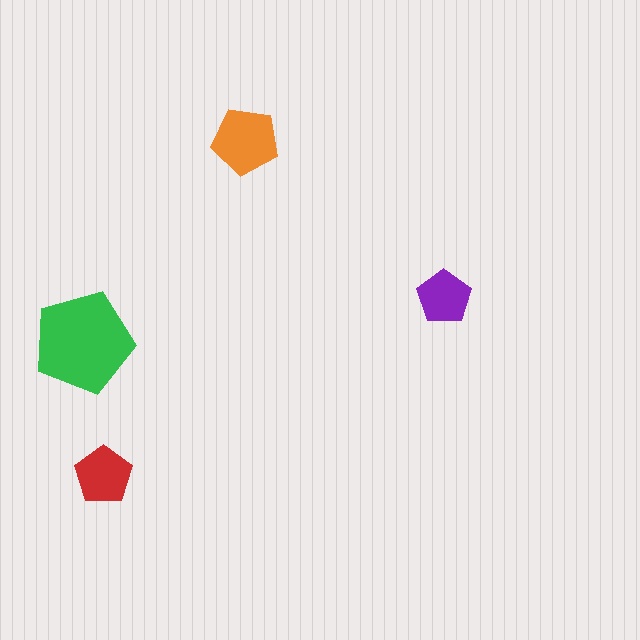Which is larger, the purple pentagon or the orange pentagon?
The orange one.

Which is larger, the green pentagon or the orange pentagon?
The green one.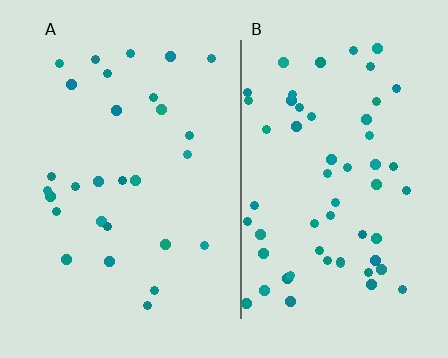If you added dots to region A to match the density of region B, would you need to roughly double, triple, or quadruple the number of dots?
Approximately double.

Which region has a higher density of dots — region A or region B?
B (the right).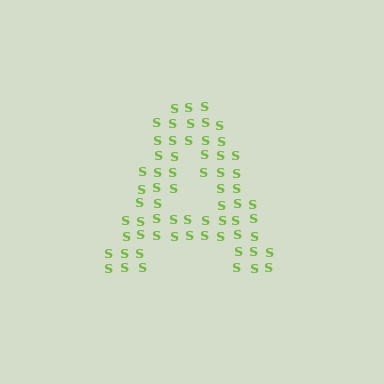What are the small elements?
The small elements are letter S's.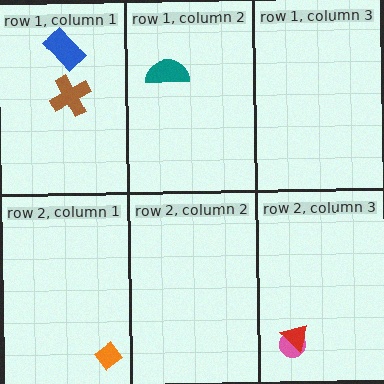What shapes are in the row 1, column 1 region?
The blue rectangle, the brown cross.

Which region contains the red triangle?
The row 2, column 3 region.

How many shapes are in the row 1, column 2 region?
1.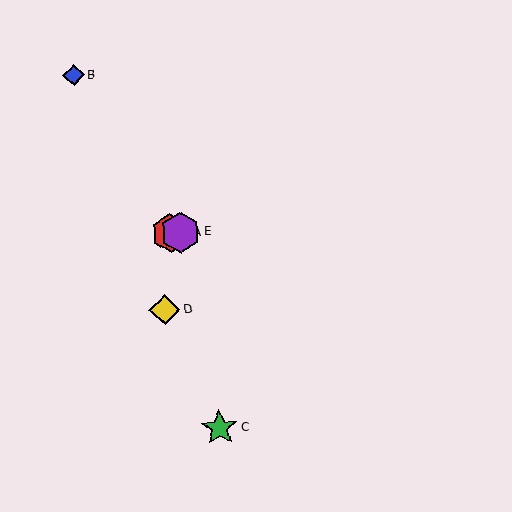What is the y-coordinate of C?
Object C is at y≈428.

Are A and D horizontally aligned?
No, A is at y≈233 and D is at y≈310.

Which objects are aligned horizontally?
Objects A, E are aligned horizontally.